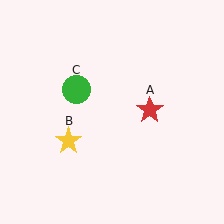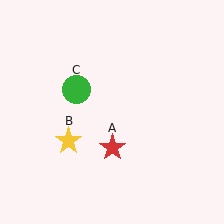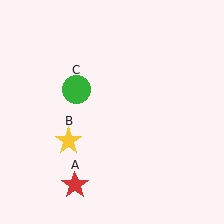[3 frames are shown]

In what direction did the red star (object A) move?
The red star (object A) moved down and to the left.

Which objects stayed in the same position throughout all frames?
Yellow star (object B) and green circle (object C) remained stationary.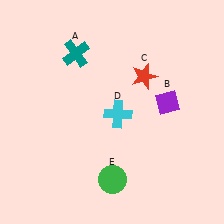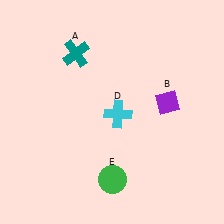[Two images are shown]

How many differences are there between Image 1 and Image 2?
There is 1 difference between the two images.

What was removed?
The red star (C) was removed in Image 2.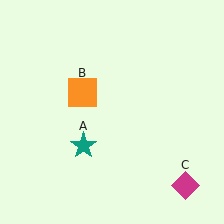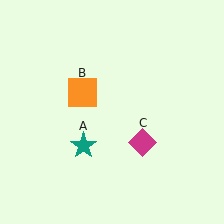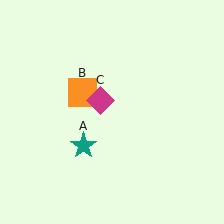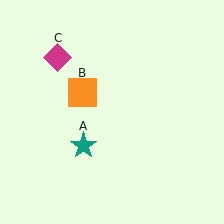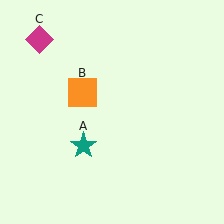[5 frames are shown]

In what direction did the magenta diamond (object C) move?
The magenta diamond (object C) moved up and to the left.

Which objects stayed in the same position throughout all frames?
Teal star (object A) and orange square (object B) remained stationary.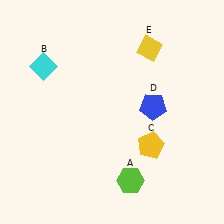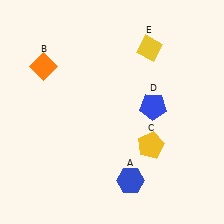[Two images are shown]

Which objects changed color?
A changed from lime to blue. B changed from cyan to orange.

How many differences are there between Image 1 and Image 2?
There are 2 differences between the two images.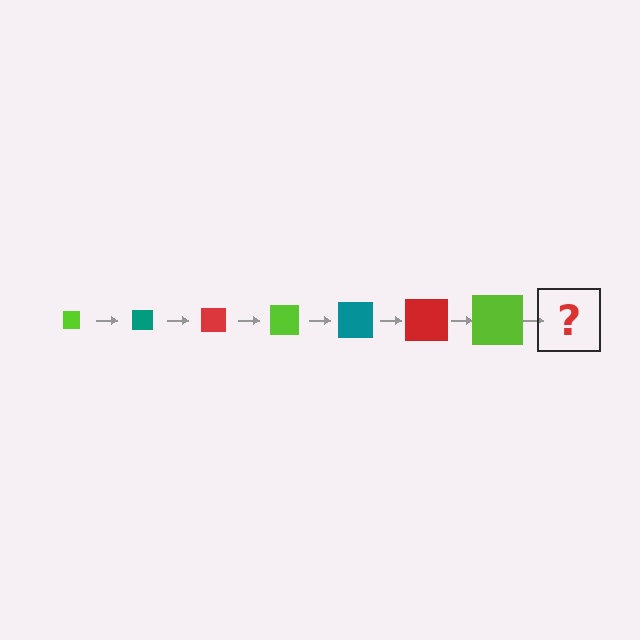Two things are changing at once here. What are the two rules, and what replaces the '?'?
The two rules are that the square grows larger each step and the color cycles through lime, teal, and red. The '?' should be a teal square, larger than the previous one.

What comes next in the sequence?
The next element should be a teal square, larger than the previous one.